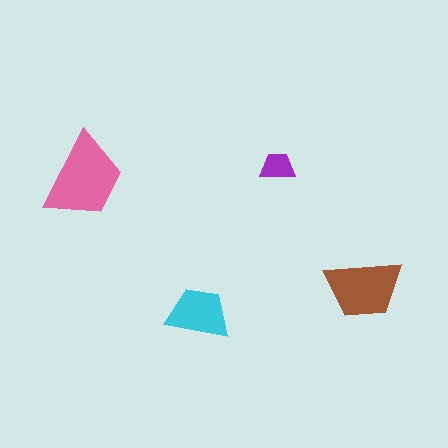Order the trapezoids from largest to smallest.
the pink one, the brown one, the cyan one, the purple one.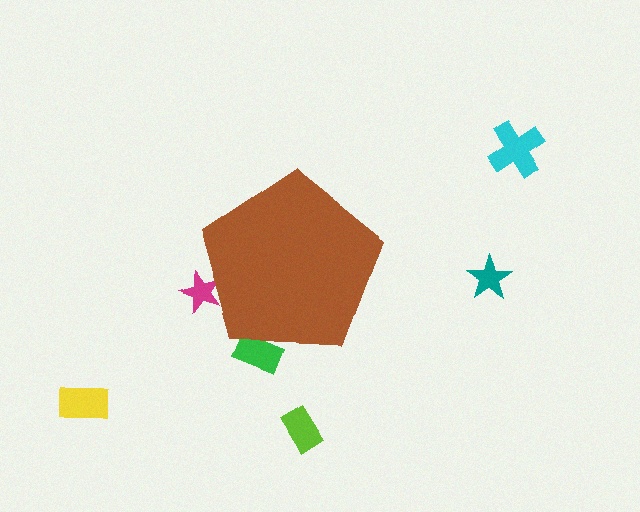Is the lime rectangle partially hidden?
No, the lime rectangle is fully visible.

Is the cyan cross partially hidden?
No, the cyan cross is fully visible.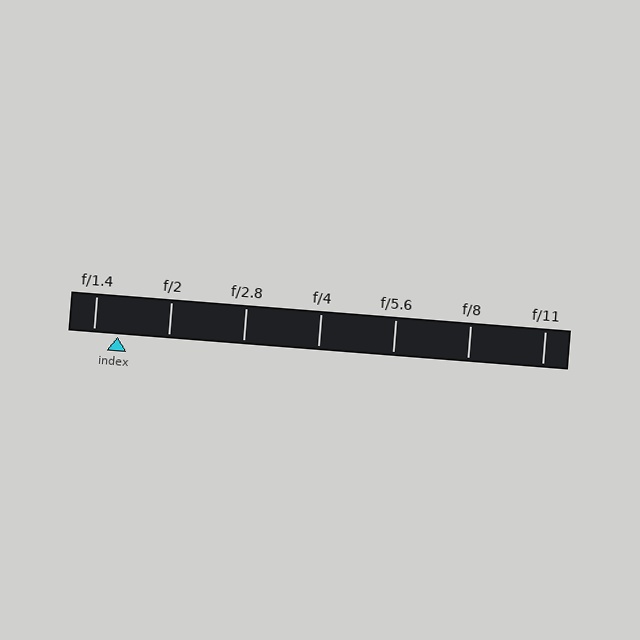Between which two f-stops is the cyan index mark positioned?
The index mark is between f/1.4 and f/2.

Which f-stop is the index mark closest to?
The index mark is closest to f/1.4.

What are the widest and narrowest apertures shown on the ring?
The widest aperture shown is f/1.4 and the narrowest is f/11.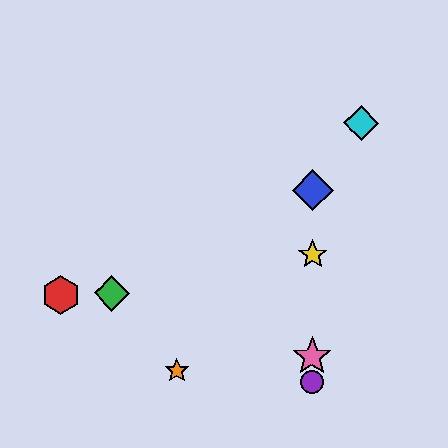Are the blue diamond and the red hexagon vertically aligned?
No, the blue diamond is at x≈313 and the red hexagon is at x≈61.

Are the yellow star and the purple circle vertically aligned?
Yes, both are at x≈313.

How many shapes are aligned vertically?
4 shapes (the blue diamond, the yellow star, the purple circle, the pink star) are aligned vertically.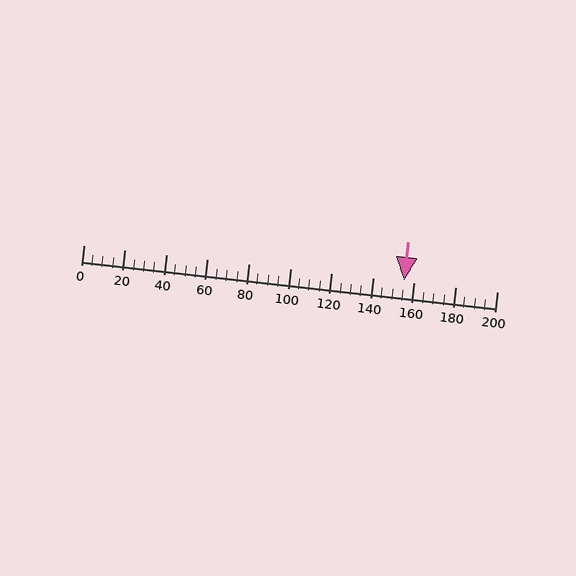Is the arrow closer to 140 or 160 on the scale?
The arrow is closer to 160.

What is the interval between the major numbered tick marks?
The major tick marks are spaced 20 units apart.